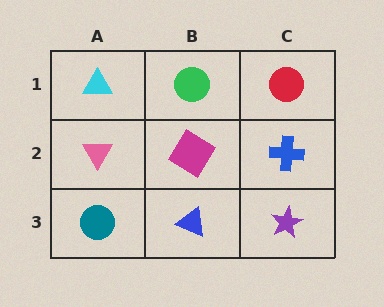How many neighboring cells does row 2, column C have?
3.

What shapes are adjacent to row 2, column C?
A red circle (row 1, column C), a purple star (row 3, column C), a magenta diamond (row 2, column B).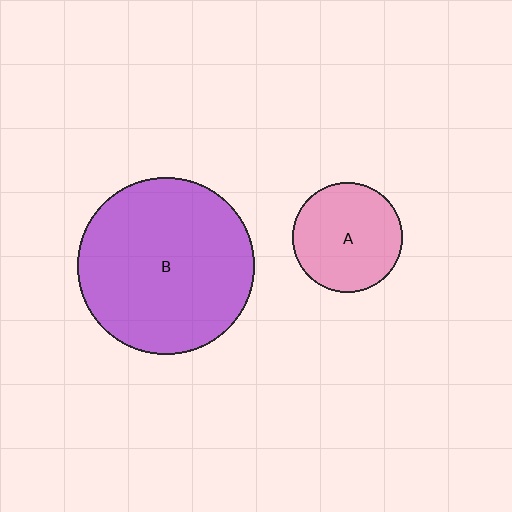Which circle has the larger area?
Circle B (purple).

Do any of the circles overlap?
No, none of the circles overlap.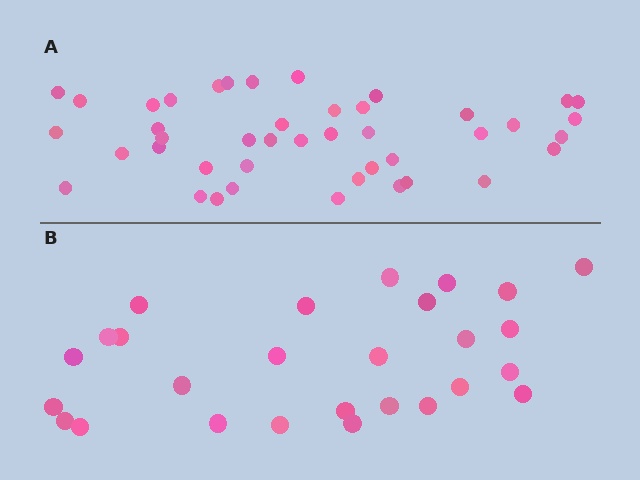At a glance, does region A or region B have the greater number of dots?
Region A (the top region) has more dots.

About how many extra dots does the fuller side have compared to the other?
Region A has approximately 15 more dots than region B.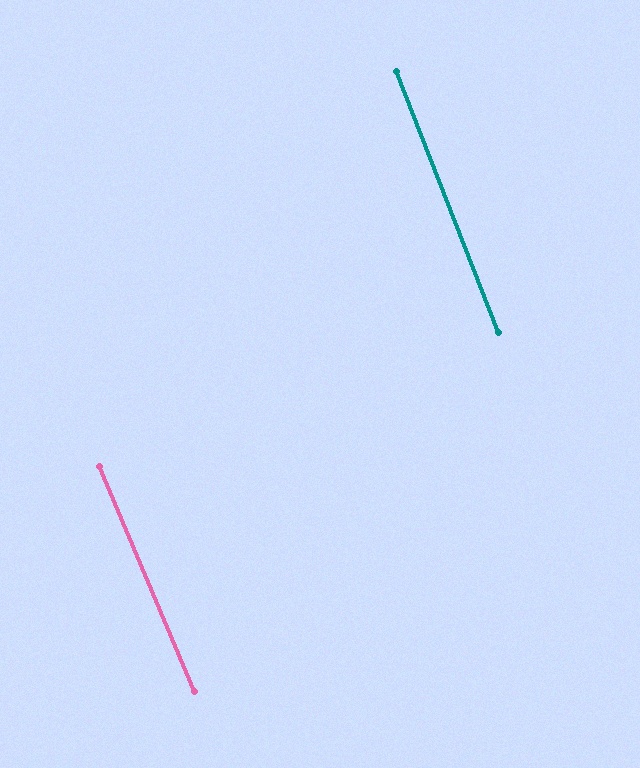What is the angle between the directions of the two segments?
Approximately 1 degree.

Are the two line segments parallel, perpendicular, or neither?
Parallel — their directions differ by only 1.4°.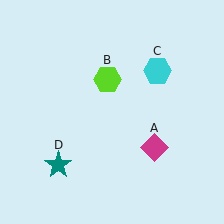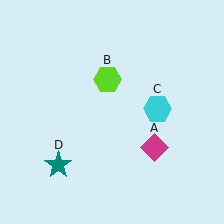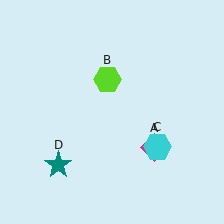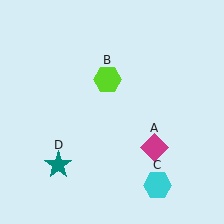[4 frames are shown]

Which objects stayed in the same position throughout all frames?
Magenta diamond (object A) and lime hexagon (object B) and teal star (object D) remained stationary.